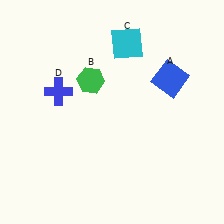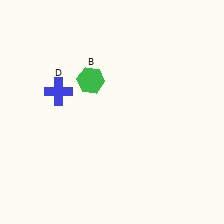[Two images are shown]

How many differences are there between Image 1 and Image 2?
There are 2 differences between the two images.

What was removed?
The blue square (A), the cyan square (C) were removed in Image 2.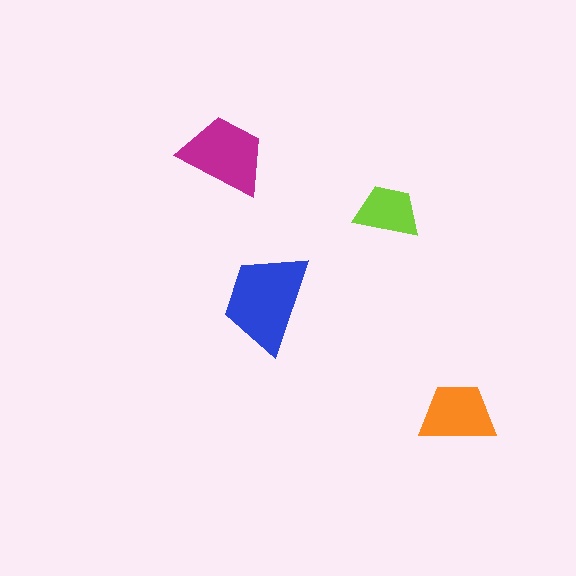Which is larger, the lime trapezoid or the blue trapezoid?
The blue one.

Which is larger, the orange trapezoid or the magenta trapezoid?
The magenta one.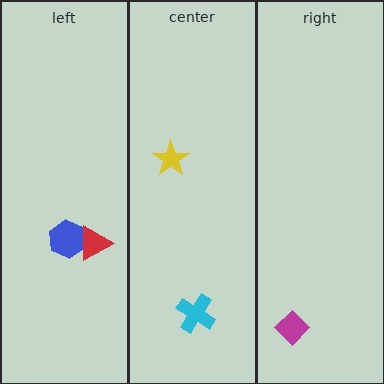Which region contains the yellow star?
The center region.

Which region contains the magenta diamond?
The right region.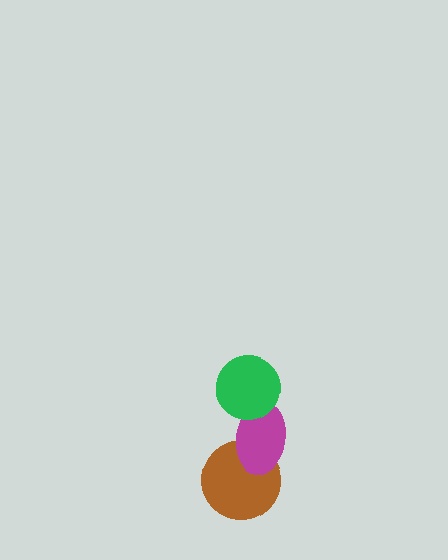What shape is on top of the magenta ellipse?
The green circle is on top of the magenta ellipse.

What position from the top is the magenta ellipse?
The magenta ellipse is 2nd from the top.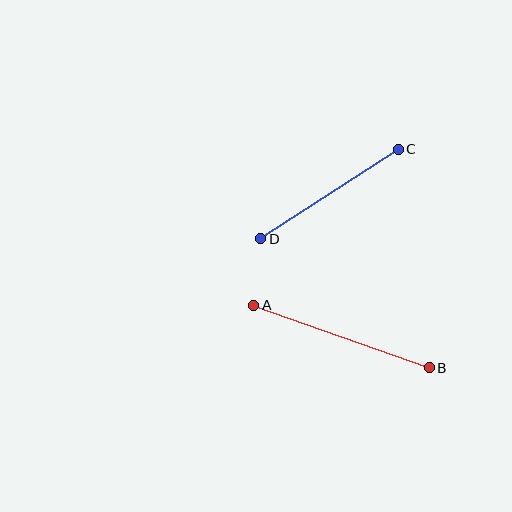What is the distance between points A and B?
The distance is approximately 186 pixels.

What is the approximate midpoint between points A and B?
The midpoint is at approximately (342, 336) pixels.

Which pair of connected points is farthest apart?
Points A and B are farthest apart.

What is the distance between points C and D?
The distance is approximately 164 pixels.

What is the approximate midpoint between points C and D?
The midpoint is at approximately (329, 194) pixels.